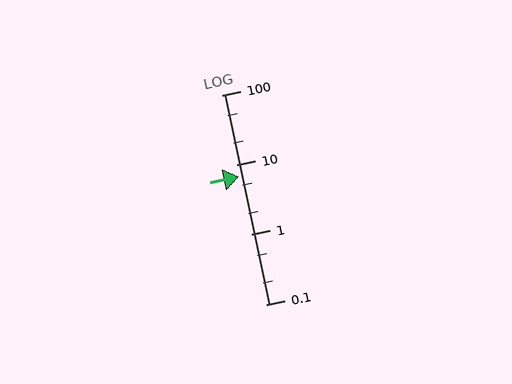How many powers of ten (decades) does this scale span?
The scale spans 3 decades, from 0.1 to 100.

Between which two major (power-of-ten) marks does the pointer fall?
The pointer is between 1 and 10.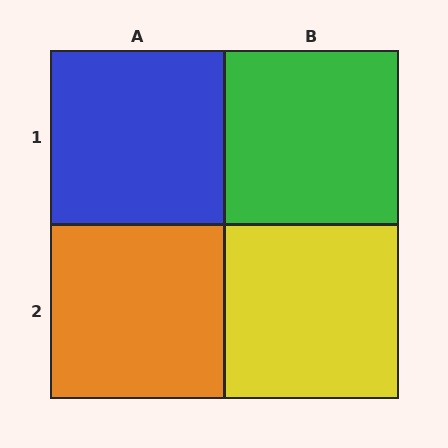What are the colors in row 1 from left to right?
Blue, green.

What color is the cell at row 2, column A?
Orange.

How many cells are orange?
1 cell is orange.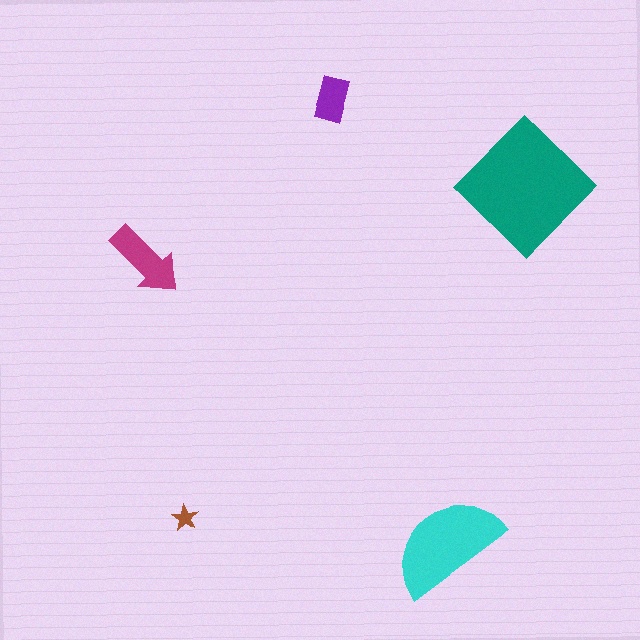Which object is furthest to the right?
The teal diamond is rightmost.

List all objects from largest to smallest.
The teal diamond, the cyan semicircle, the magenta arrow, the purple rectangle, the brown star.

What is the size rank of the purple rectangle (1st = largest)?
4th.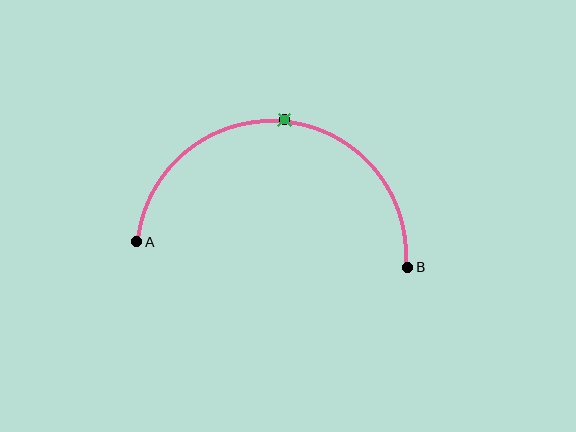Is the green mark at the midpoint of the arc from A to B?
Yes. The green mark lies on the arc at equal arc-length from both A and B — it is the arc midpoint.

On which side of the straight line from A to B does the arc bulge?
The arc bulges above the straight line connecting A and B.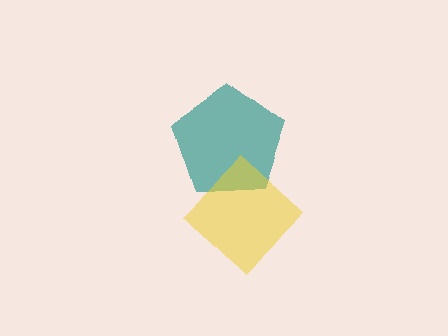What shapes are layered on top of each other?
The layered shapes are: a teal pentagon, a yellow diamond.